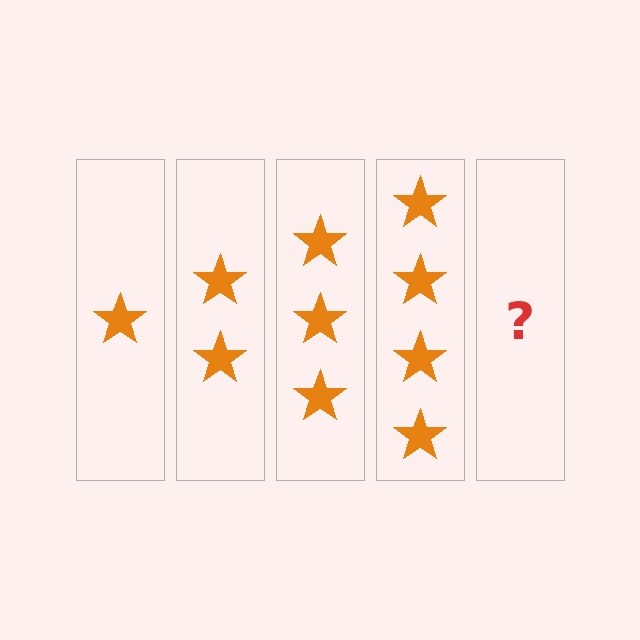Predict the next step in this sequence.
The next step is 5 stars.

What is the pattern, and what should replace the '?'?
The pattern is that each step adds one more star. The '?' should be 5 stars.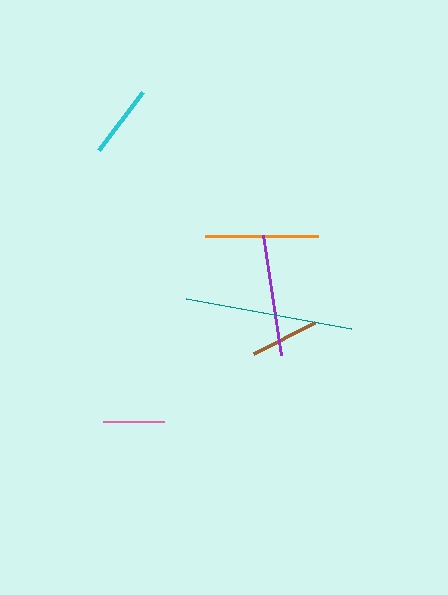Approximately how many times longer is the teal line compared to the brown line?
The teal line is approximately 2.4 times the length of the brown line.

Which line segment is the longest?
The teal line is the longest at approximately 167 pixels.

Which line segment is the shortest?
The pink line is the shortest at approximately 60 pixels.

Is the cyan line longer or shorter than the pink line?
The cyan line is longer than the pink line.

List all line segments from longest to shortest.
From longest to shortest: teal, purple, orange, cyan, brown, pink.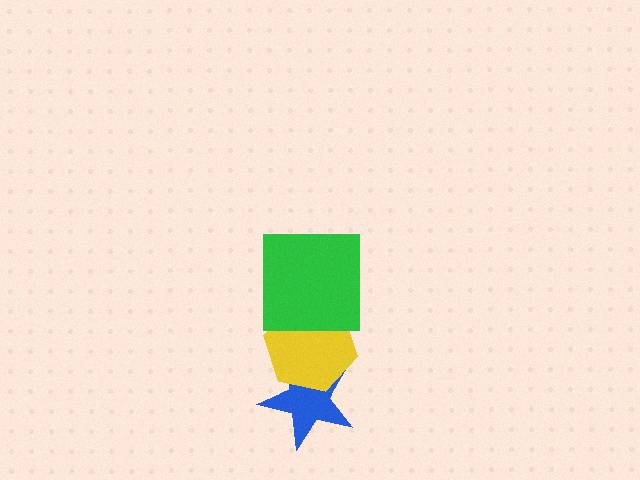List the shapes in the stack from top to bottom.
From top to bottom: the green square, the yellow hexagon, the blue star.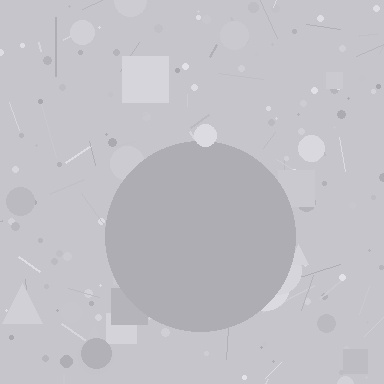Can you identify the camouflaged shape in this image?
The camouflaged shape is a circle.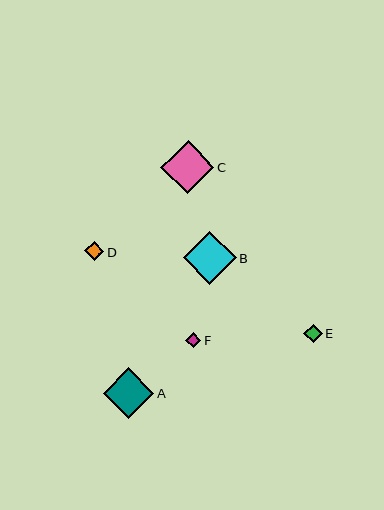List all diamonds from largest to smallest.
From largest to smallest: C, B, A, D, E, F.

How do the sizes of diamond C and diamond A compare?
Diamond C and diamond A are approximately the same size.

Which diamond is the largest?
Diamond C is the largest with a size of approximately 53 pixels.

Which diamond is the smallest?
Diamond F is the smallest with a size of approximately 15 pixels.